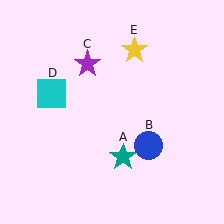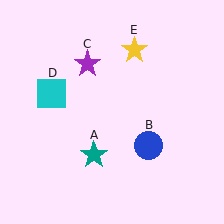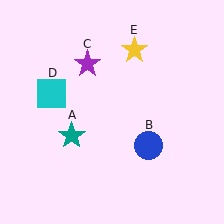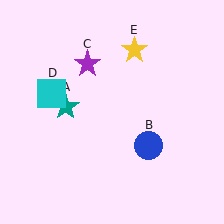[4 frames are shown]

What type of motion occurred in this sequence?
The teal star (object A) rotated clockwise around the center of the scene.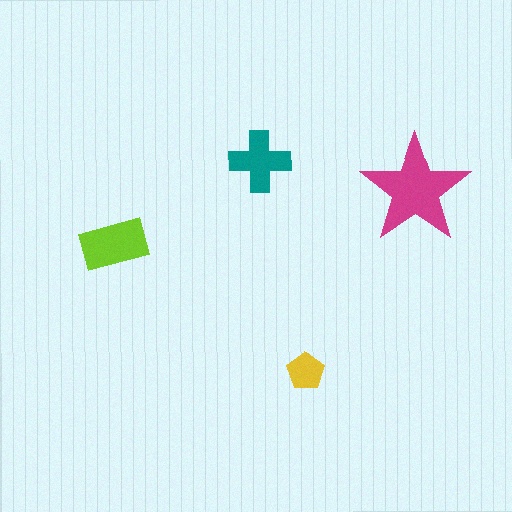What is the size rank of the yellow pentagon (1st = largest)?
4th.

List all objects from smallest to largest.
The yellow pentagon, the teal cross, the lime rectangle, the magenta star.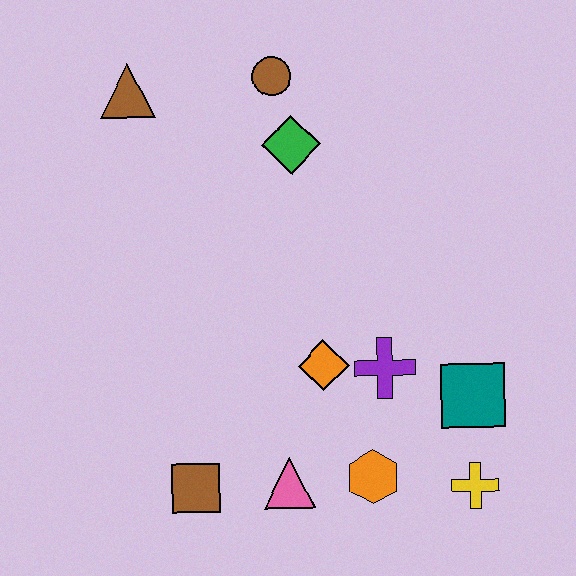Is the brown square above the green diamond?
No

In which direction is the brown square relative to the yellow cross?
The brown square is to the left of the yellow cross.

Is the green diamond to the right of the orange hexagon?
No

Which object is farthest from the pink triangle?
The brown triangle is farthest from the pink triangle.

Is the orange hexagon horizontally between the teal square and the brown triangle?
Yes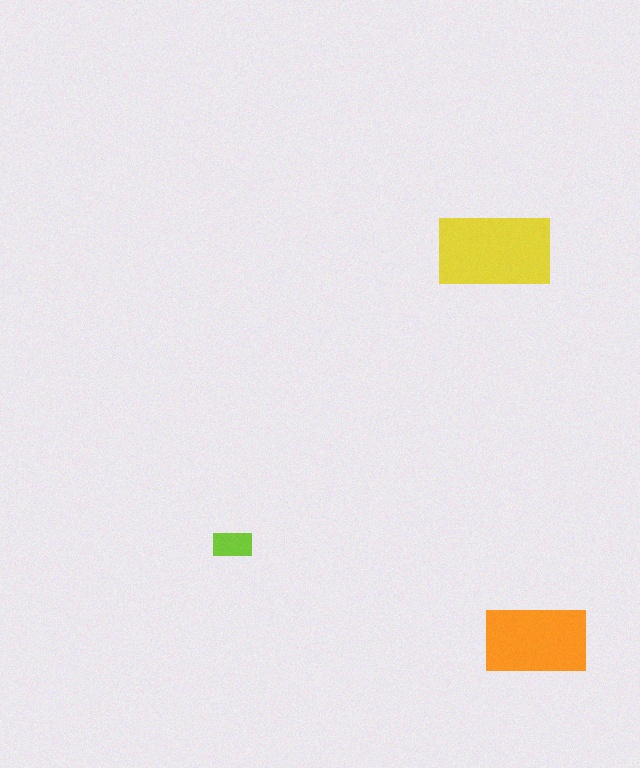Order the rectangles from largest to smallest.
the yellow one, the orange one, the lime one.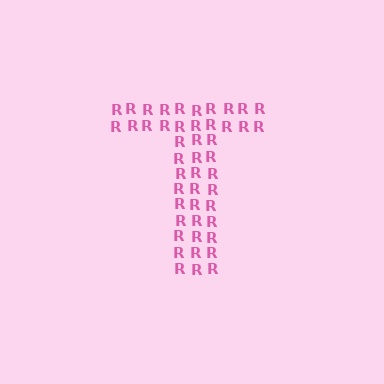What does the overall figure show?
The overall figure shows the letter T.